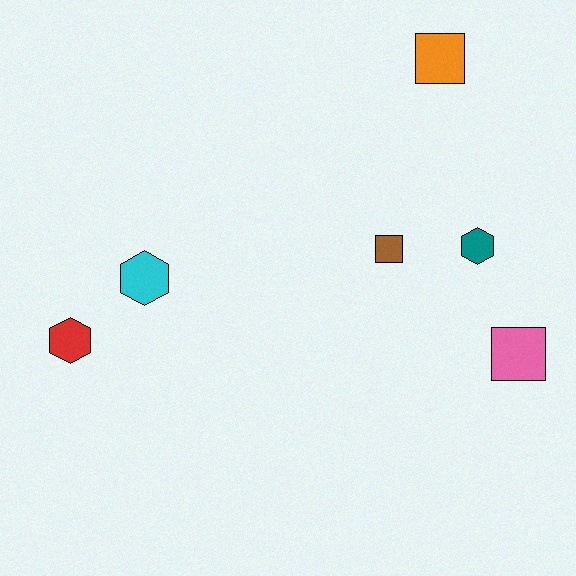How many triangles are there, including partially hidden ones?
There are no triangles.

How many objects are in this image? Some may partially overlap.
There are 6 objects.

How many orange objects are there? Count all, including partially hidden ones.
There is 1 orange object.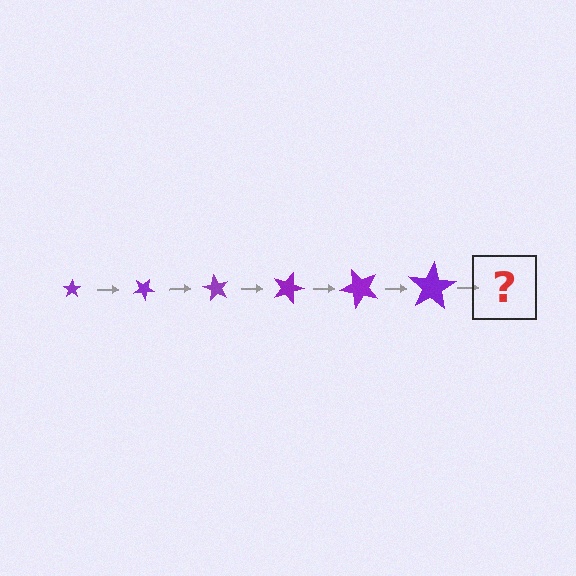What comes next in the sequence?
The next element should be a star, larger than the previous one and rotated 180 degrees from the start.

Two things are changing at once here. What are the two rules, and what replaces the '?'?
The two rules are that the star grows larger each step and it rotates 30 degrees each step. The '?' should be a star, larger than the previous one and rotated 180 degrees from the start.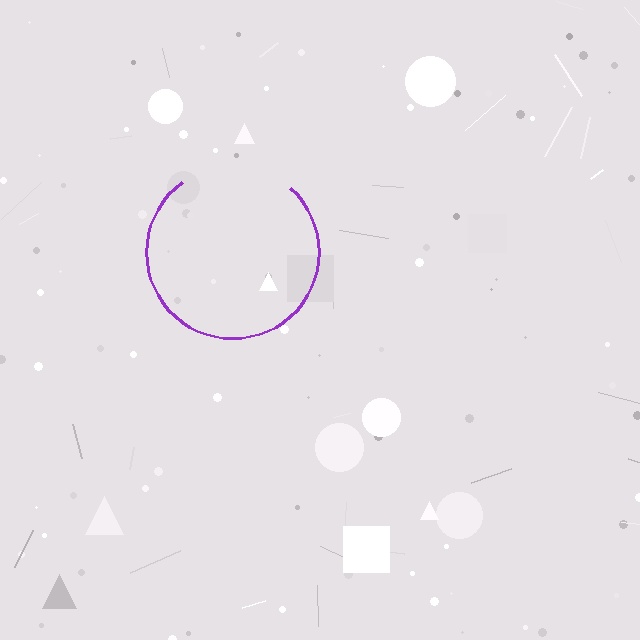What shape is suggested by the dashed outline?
The dashed outline suggests a circle.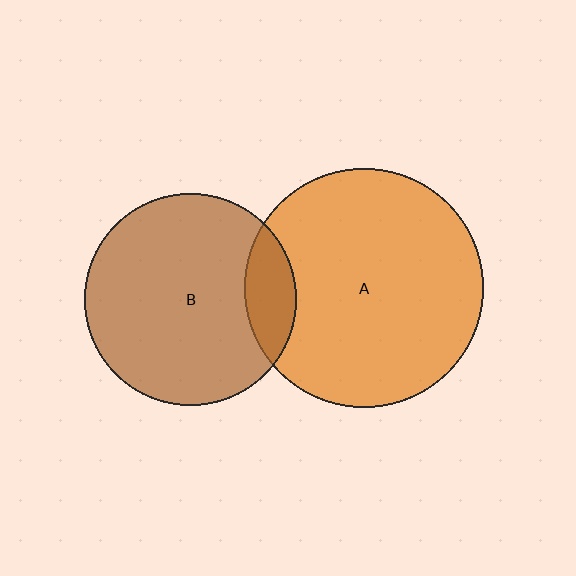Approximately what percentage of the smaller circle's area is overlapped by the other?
Approximately 15%.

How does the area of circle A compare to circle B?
Approximately 1.3 times.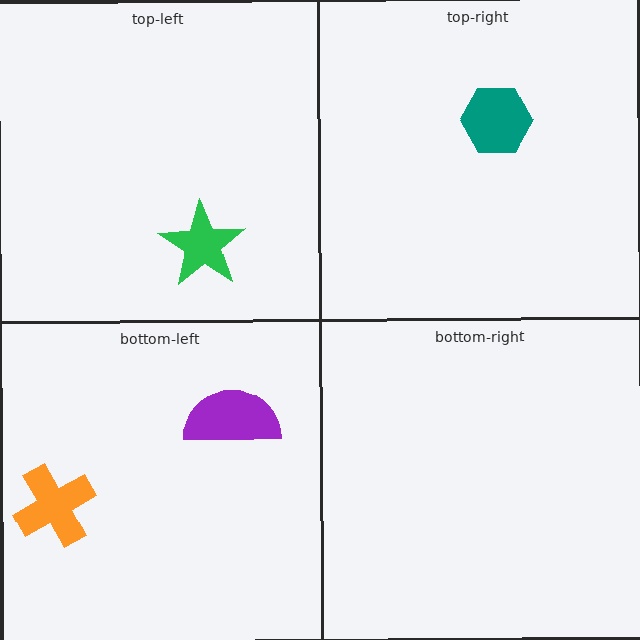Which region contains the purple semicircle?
The bottom-left region.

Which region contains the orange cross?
The bottom-left region.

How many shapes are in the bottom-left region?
2.